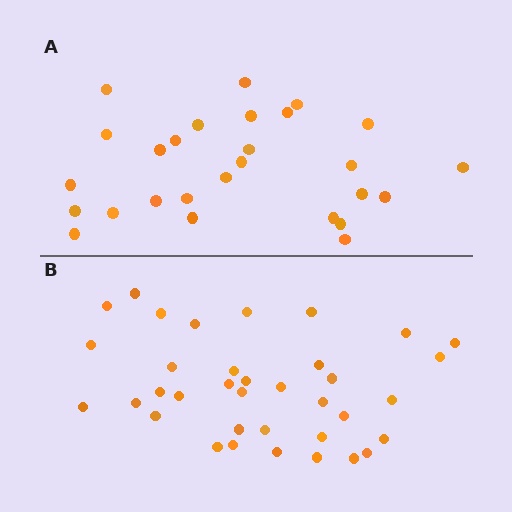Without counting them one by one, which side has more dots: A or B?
Region B (the bottom region) has more dots.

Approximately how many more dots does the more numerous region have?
Region B has roughly 8 or so more dots than region A.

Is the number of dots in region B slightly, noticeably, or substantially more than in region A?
Region B has noticeably more, but not dramatically so. The ratio is roughly 1.3 to 1.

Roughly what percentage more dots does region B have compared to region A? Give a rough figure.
About 35% more.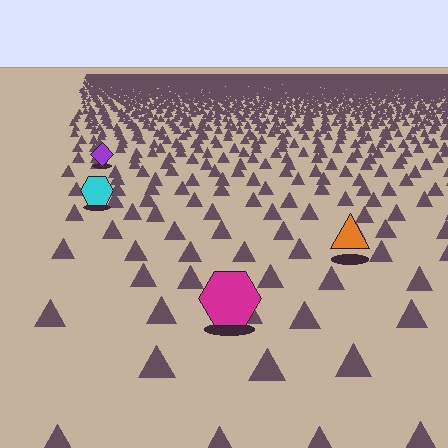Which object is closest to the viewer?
The magenta hexagon is closest. The texture marks near it are larger and more spread out.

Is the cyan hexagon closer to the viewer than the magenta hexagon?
No. The magenta hexagon is closer — you can tell from the texture gradient: the ground texture is coarser near it.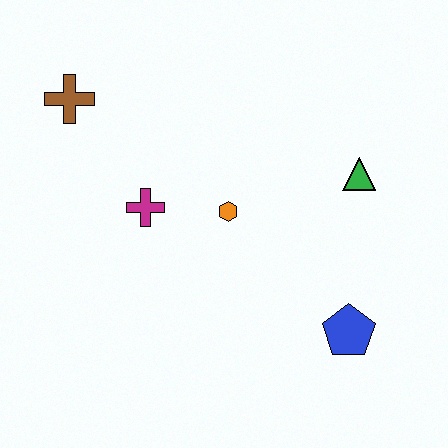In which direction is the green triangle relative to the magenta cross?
The green triangle is to the right of the magenta cross.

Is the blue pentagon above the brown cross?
No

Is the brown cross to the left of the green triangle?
Yes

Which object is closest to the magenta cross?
The orange hexagon is closest to the magenta cross.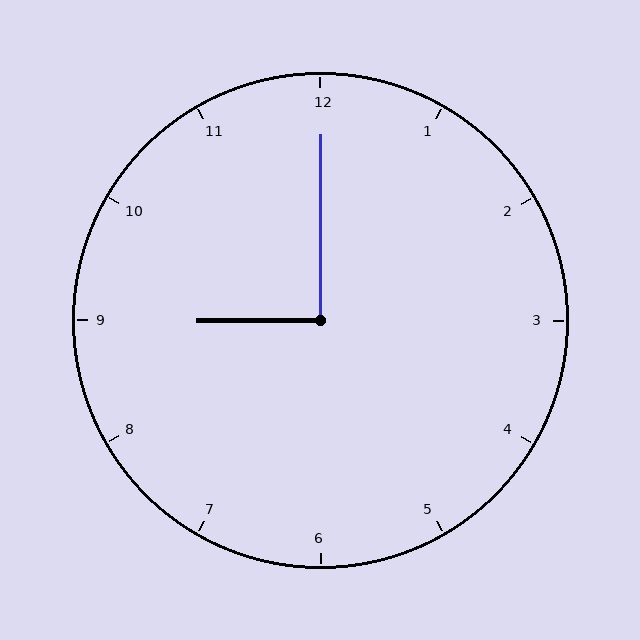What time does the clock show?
9:00.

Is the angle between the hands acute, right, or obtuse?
It is right.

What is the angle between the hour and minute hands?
Approximately 90 degrees.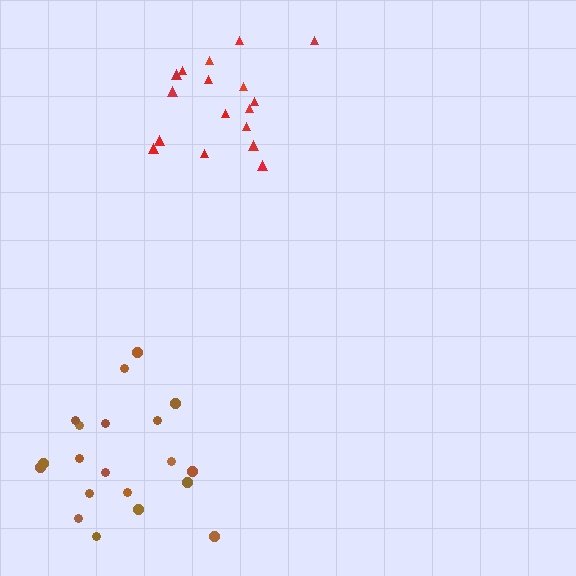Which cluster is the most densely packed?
Red.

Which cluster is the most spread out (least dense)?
Brown.